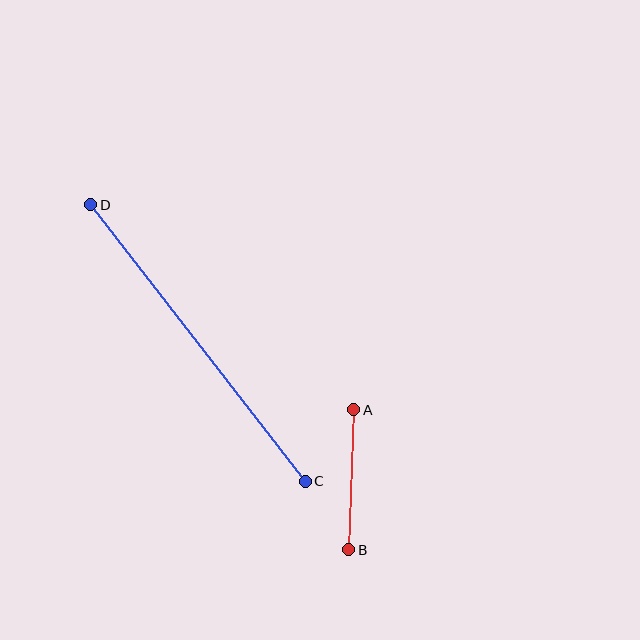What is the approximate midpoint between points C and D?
The midpoint is at approximately (198, 343) pixels.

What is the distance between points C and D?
The distance is approximately 350 pixels.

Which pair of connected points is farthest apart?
Points C and D are farthest apart.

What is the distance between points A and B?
The distance is approximately 140 pixels.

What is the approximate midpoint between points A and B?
The midpoint is at approximately (351, 480) pixels.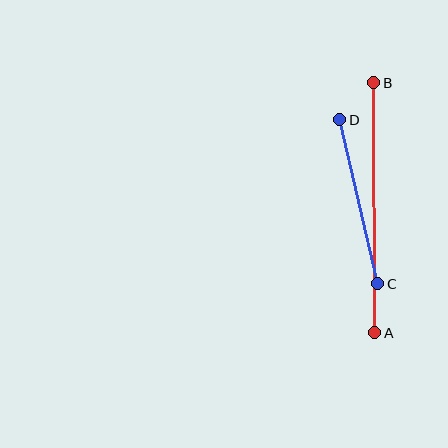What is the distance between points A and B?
The distance is approximately 250 pixels.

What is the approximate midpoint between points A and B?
The midpoint is at approximately (374, 208) pixels.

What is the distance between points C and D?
The distance is approximately 168 pixels.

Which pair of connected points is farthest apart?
Points A and B are farthest apart.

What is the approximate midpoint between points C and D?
The midpoint is at approximately (359, 202) pixels.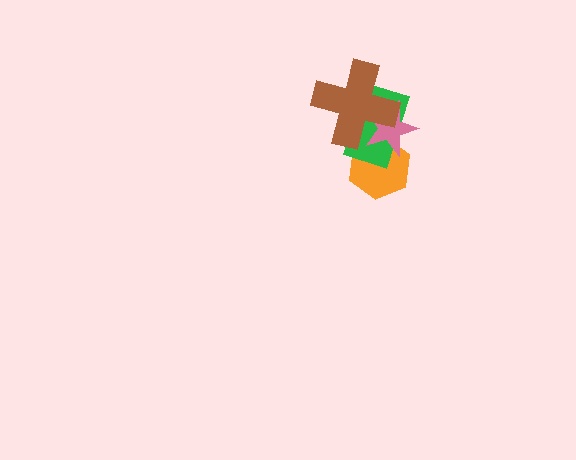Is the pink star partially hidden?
Yes, it is partially covered by another shape.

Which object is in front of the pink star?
The brown cross is in front of the pink star.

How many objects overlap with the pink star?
3 objects overlap with the pink star.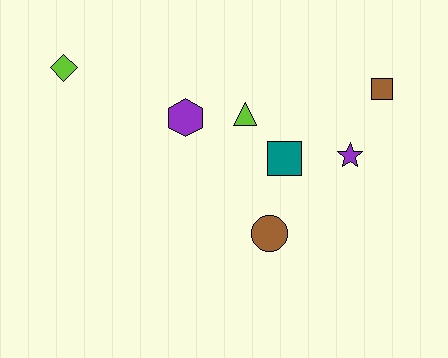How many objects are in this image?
There are 7 objects.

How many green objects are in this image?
There are no green objects.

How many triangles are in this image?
There is 1 triangle.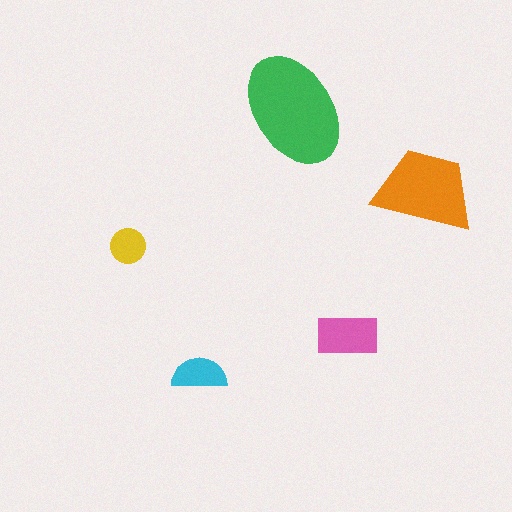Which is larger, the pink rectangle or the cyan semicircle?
The pink rectangle.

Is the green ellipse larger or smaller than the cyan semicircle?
Larger.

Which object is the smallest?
The yellow circle.